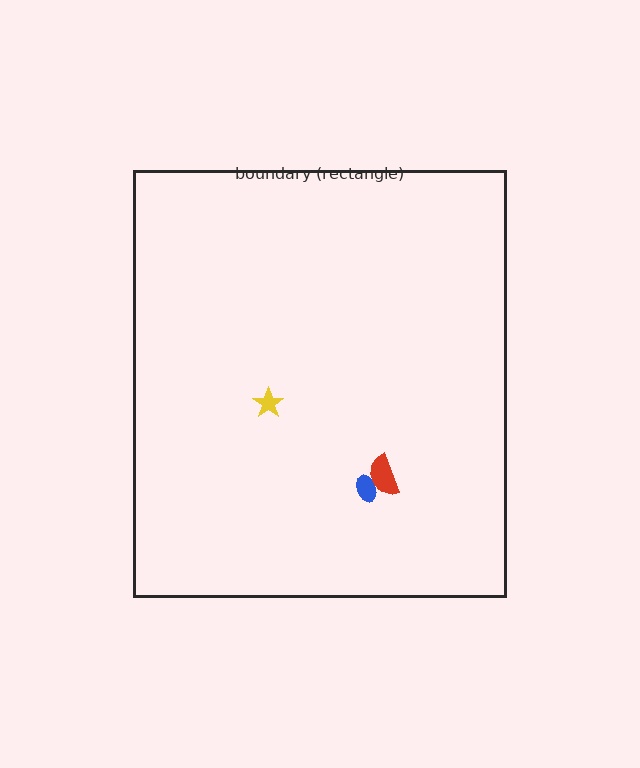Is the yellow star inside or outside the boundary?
Inside.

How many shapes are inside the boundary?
3 inside, 0 outside.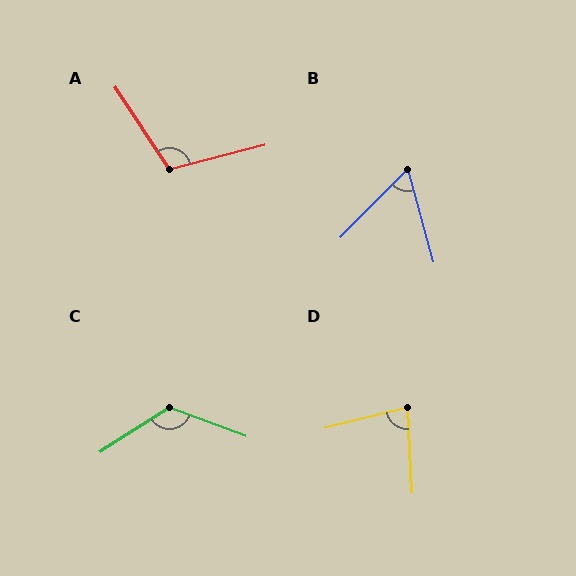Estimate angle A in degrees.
Approximately 109 degrees.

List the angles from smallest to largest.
B (60°), D (79°), A (109°), C (127°).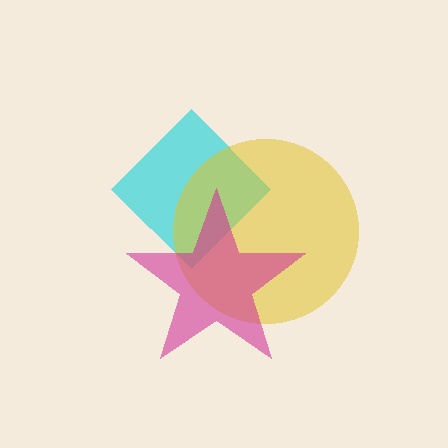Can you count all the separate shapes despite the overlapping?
Yes, there are 3 separate shapes.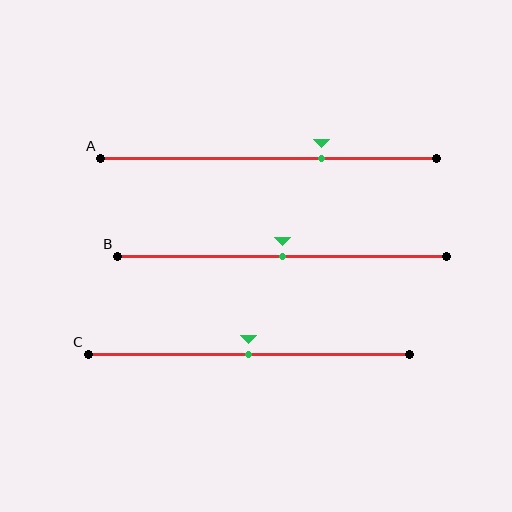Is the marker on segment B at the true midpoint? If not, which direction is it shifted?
Yes, the marker on segment B is at the true midpoint.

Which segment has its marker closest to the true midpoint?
Segment B has its marker closest to the true midpoint.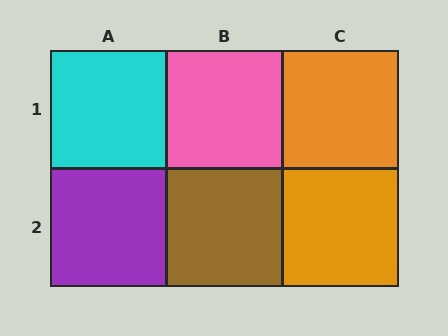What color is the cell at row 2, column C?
Orange.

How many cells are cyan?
1 cell is cyan.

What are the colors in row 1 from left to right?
Cyan, pink, orange.